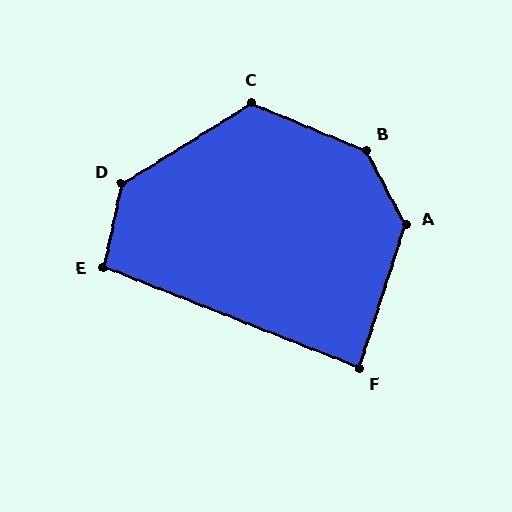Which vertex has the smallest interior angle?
F, at approximately 86 degrees.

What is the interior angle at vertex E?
Approximately 100 degrees (obtuse).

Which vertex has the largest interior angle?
B, at approximately 140 degrees.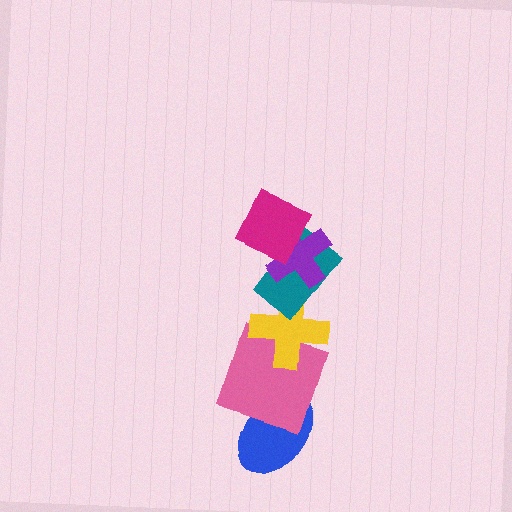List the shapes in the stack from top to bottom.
From top to bottom: the magenta square, the purple cross, the teal rectangle, the yellow cross, the pink square, the blue ellipse.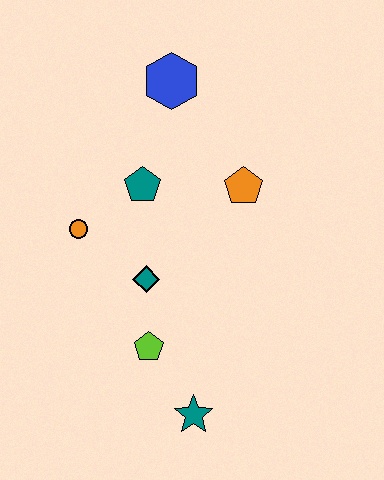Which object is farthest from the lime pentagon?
The blue hexagon is farthest from the lime pentagon.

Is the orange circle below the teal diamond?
No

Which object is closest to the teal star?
The lime pentagon is closest to the teal star.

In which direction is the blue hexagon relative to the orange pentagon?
The blue hexagon is above the orange pentagon.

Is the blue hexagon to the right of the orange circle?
Yes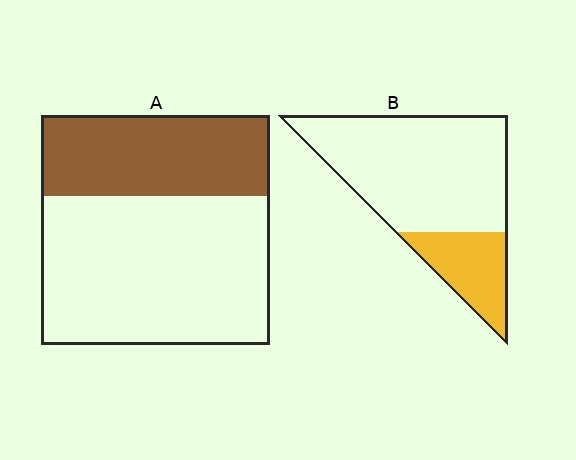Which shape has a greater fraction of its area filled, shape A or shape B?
Shape A.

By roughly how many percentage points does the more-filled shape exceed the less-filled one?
By roughly 10 percentage points (A over B).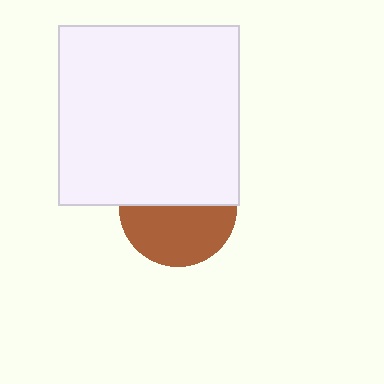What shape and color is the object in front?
The object in front is a white square.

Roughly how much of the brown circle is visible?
About half of it is visible (roughly 53%).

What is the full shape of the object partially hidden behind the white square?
The partially hidden object is a brown circle.